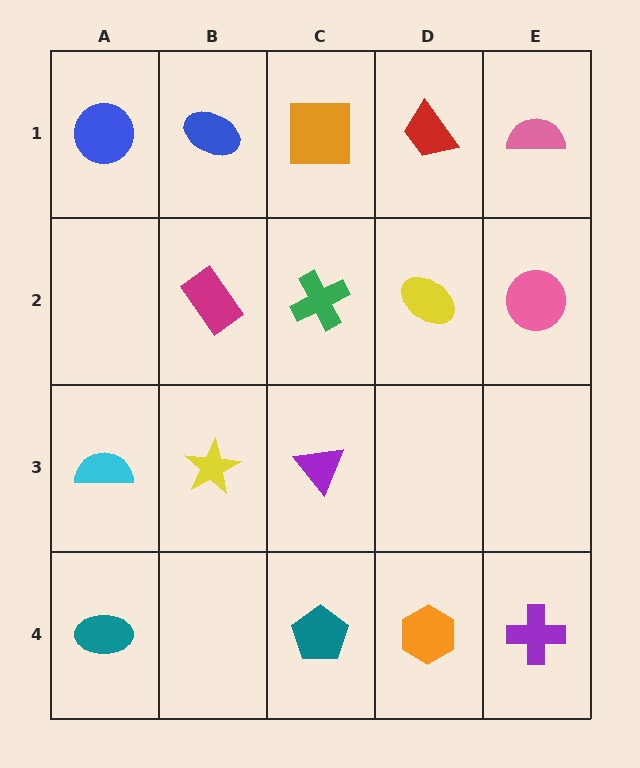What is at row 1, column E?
A pink semicircle.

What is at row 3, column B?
A yellow star.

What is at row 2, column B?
A magenta rectangle.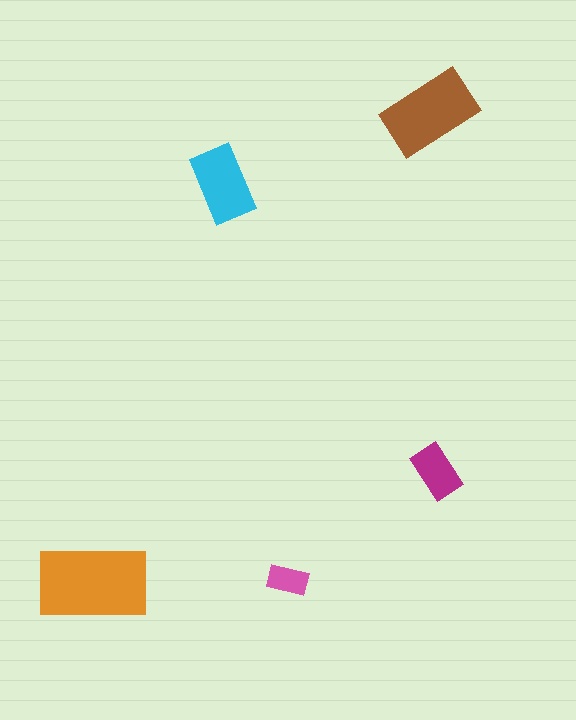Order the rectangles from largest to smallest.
the orange one, the brown one, the cyan one, the magenta one, the pink one.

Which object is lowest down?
The orange rectangle is bottommost.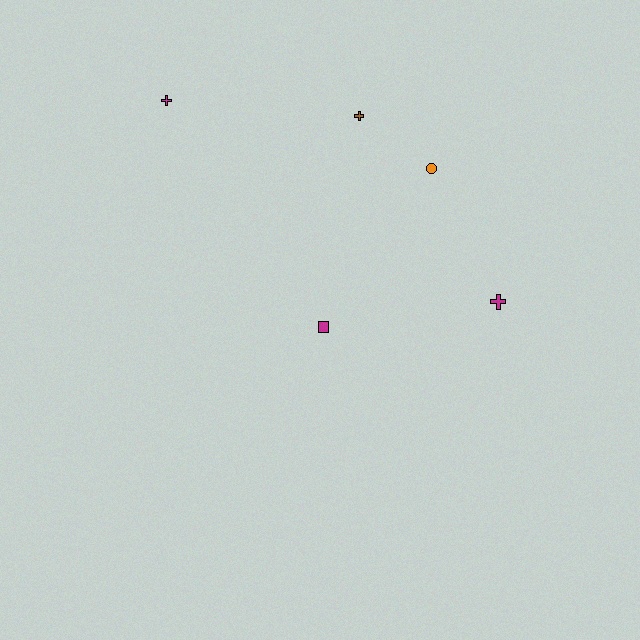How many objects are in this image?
There are 5 objects.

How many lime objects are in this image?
There are no lime objects.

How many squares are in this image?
There is 1 square.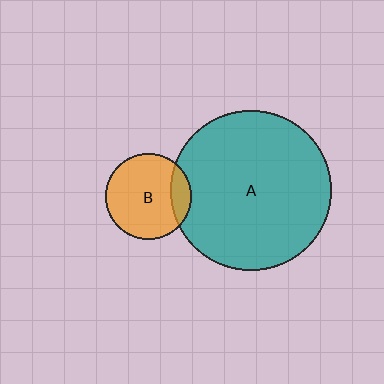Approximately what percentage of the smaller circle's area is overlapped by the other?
Approximately 15%.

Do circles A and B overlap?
Yes.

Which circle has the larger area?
Circle A (teal).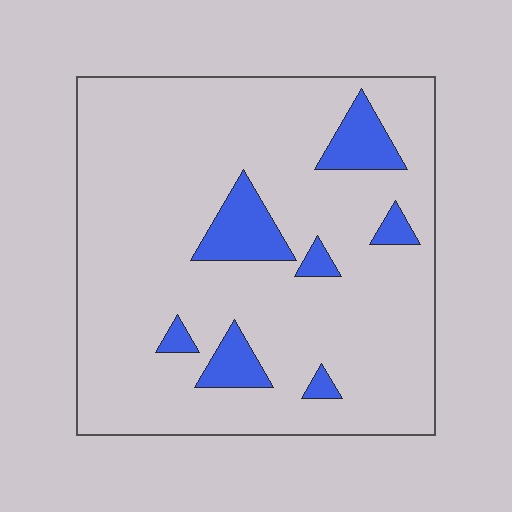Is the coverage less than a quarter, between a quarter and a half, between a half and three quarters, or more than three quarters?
Less than a quarter.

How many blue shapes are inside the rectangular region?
7.